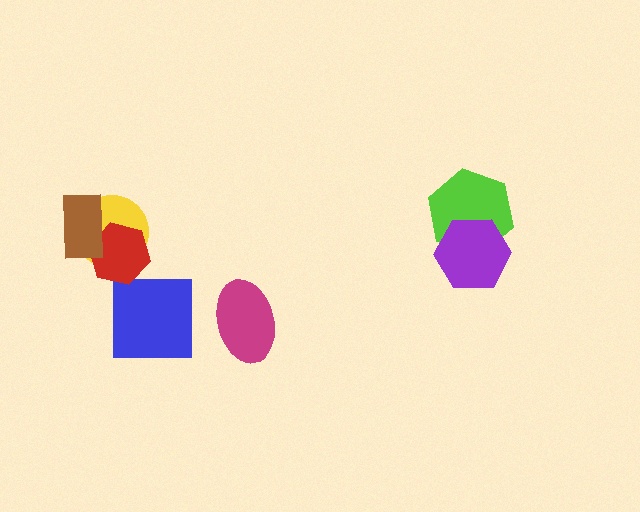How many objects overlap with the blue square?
0 objects overlap with the blue square.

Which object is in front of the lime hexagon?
The purple hexagon is in front of the lime hexagon.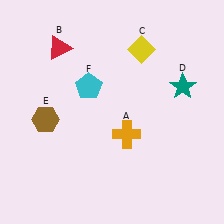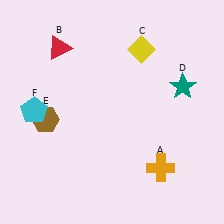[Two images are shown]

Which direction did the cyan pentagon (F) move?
The cyan pentagon (F) moved left.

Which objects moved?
The objects that moved are: the orange cross (A), the cyan pentagon (F).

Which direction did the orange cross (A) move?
The orange cross (A) moved right.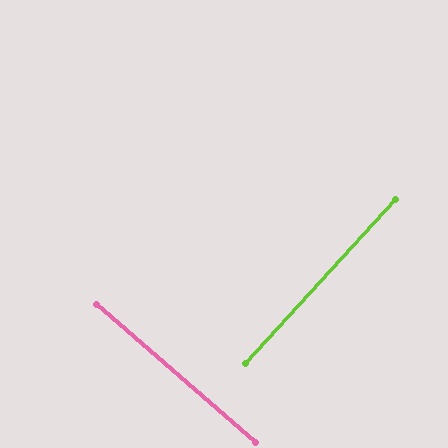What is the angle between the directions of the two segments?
Approximately 89 degrees.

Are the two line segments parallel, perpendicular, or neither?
Perpendicular — they meet at approximately 89°.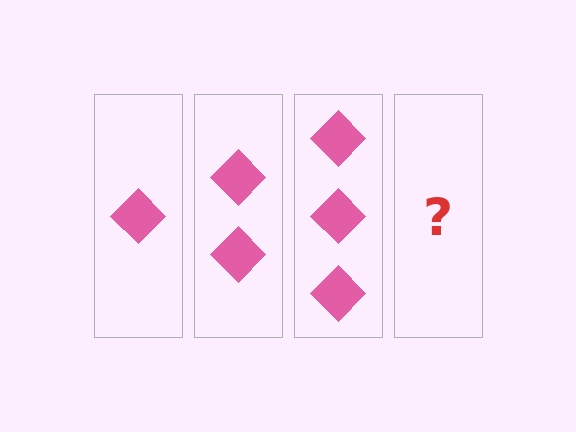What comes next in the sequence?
The next element should be 4 diamonds.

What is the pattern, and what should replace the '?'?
The pattern is that each step adds one more diamond. The '?' should be 4 diamonds.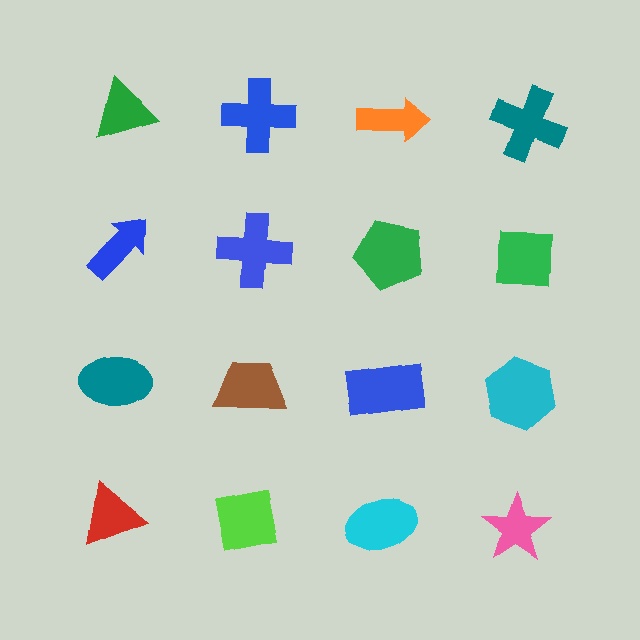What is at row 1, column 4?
A teal cross.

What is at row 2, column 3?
A green pentagon.